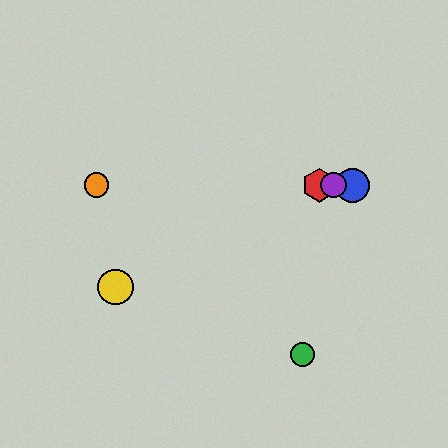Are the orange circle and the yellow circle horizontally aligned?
No, the orange circle is at y≈185 and the yellow circle is at y≈287.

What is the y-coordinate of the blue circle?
The blue circle is at y≈185.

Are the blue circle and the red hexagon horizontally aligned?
Yes, both are at y≈185.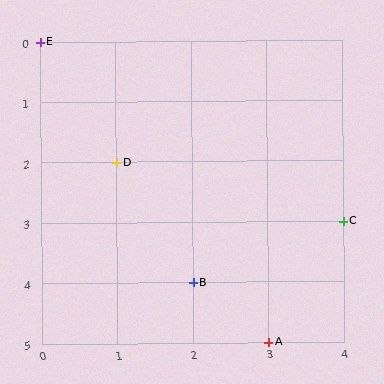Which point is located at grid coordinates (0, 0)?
Point E is at (0, 0).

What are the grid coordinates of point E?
Point E is at grid coordinates (0, 0).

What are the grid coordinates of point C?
Point C is at grid coordinates (4, 3).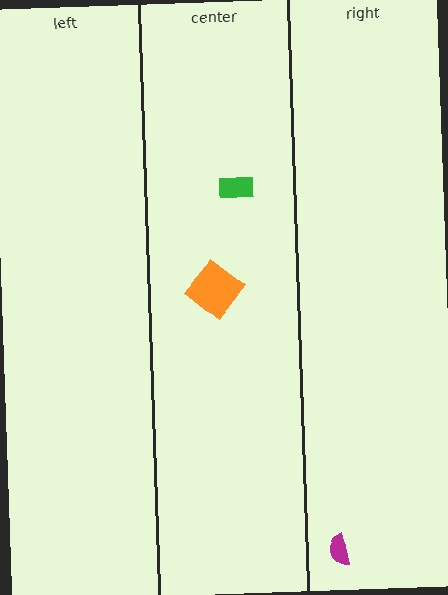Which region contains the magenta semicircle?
The right region.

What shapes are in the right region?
The magenta semicircle.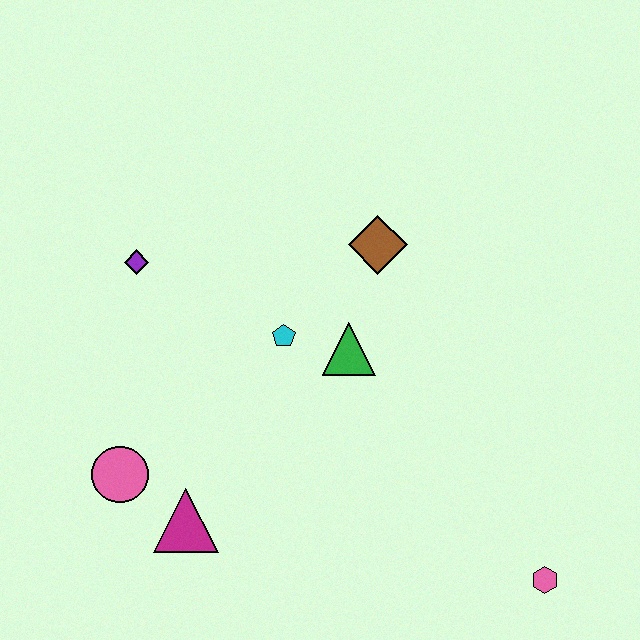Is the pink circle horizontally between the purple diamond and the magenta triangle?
No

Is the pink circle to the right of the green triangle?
No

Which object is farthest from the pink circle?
The pink hexagon is farthest from the pink circle.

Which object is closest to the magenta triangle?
The pink circle is closest to the magenta triangle.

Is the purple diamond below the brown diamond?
Yes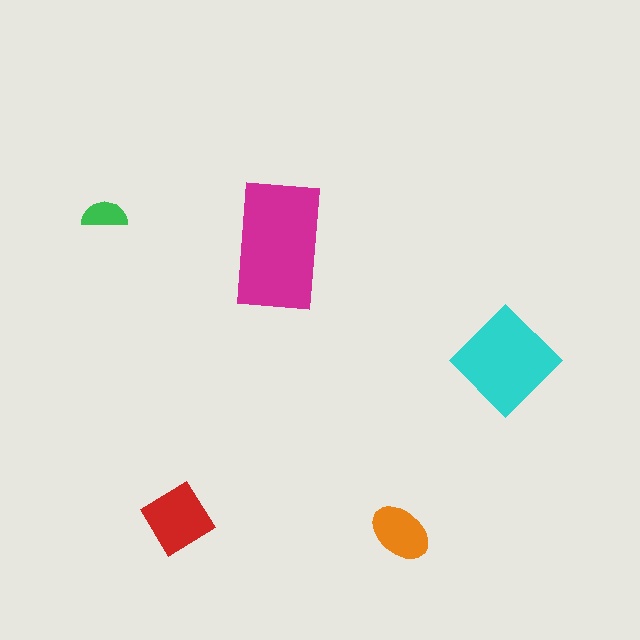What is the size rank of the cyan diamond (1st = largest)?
2nd.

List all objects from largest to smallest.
The magenta rectangle, the cyan diamond, the red diamond, the orange ellipse, the green semicircle.